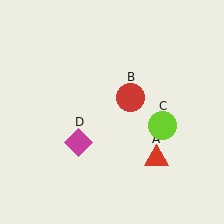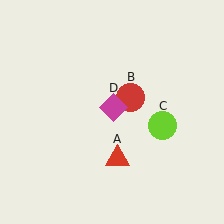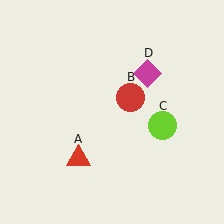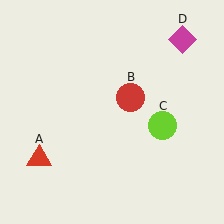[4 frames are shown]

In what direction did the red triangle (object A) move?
The red triangle (object A) moved left.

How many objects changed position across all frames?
2 objects changed position: red triangle (object A), magenta diamond (object D).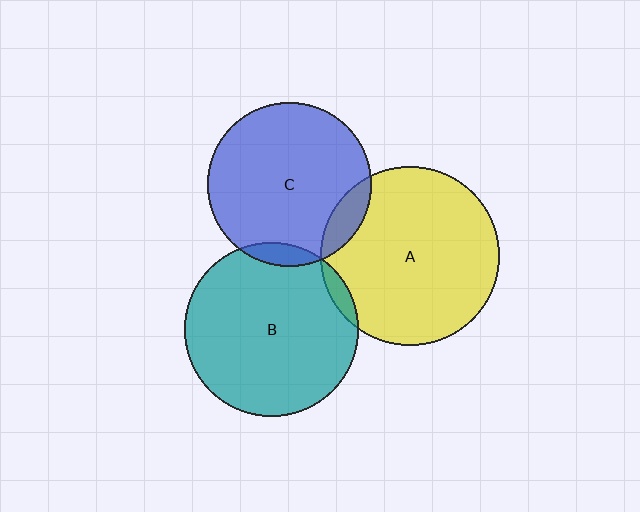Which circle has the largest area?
Circle A (yellow).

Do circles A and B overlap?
Yes.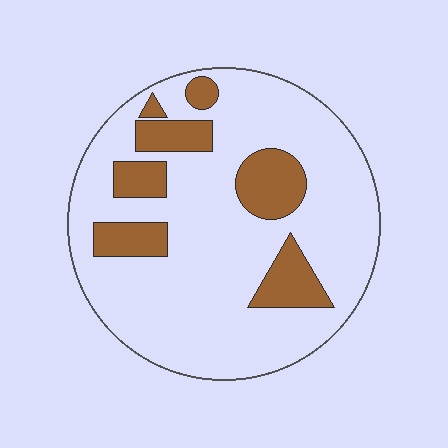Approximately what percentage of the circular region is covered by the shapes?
Approximately 20%.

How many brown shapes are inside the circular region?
7.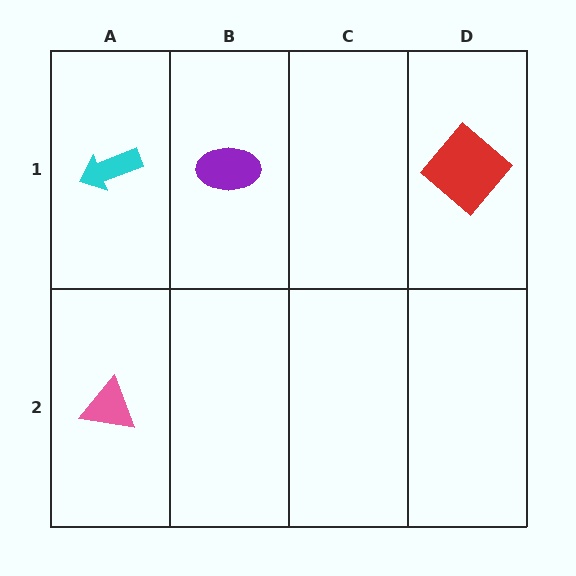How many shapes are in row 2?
1 shape.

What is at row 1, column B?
A purple ellipse.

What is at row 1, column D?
A red diamond.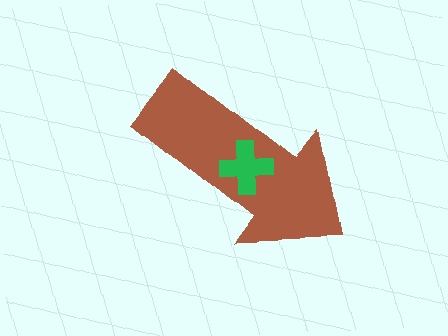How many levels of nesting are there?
2.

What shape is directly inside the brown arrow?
The green cross.